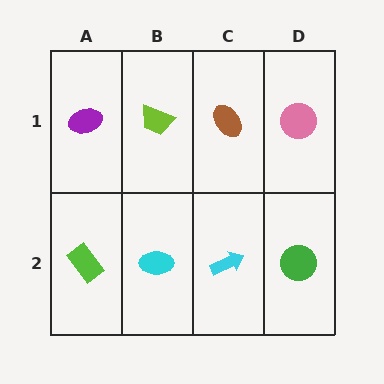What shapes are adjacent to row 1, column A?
A lime rectangle (row 2, column A), a lime trapezoid (row 1, column B).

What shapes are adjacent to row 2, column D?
A pink circle (row 1, column D), a cyan arrow (row 2, column C).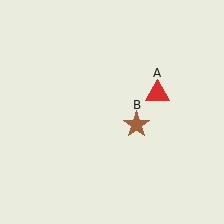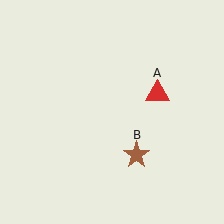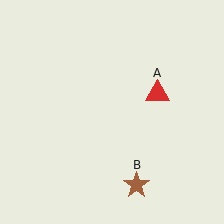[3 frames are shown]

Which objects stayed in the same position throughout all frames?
Red triangle (object A) remained stationary.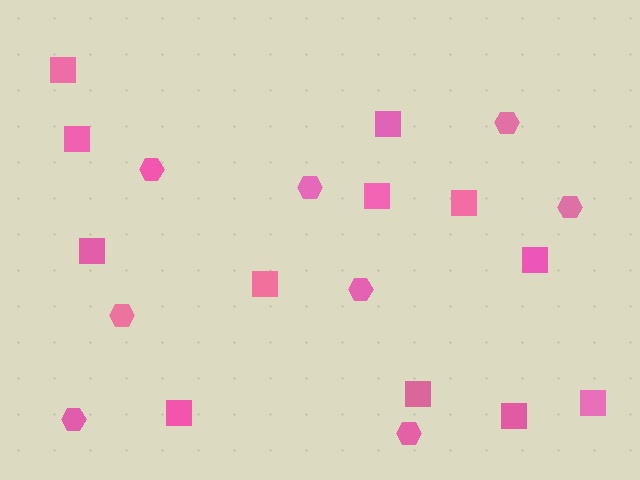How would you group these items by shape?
There are 2 groups: one group of squares (12) and one group of hexagons (8).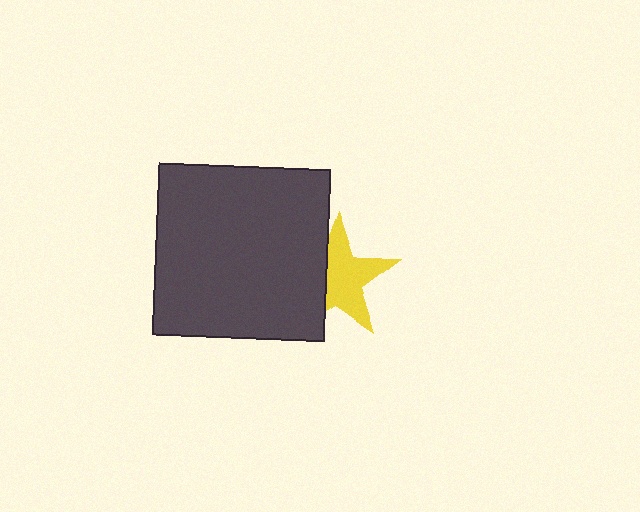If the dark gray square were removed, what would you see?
You would see the complete yellow star.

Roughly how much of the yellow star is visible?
About half of it is visible (roughly 65%).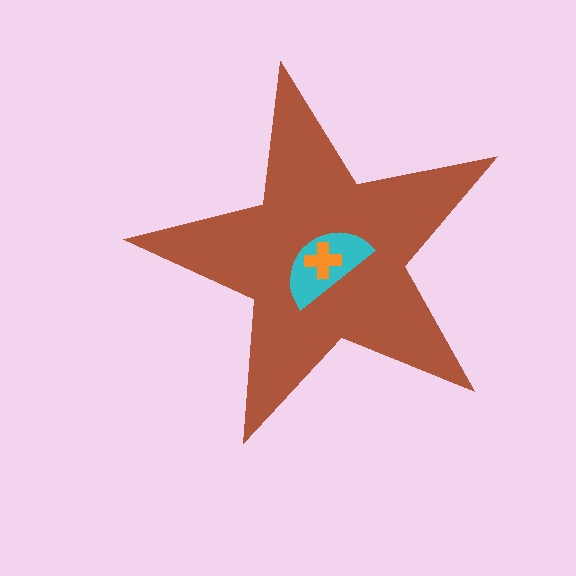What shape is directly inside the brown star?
The cyan semicircle.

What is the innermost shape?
The orange cross.